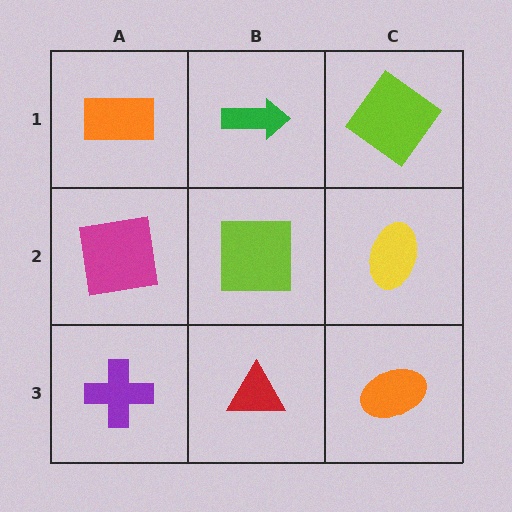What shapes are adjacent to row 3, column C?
A yellow ellipse (row 2, column C), a red triangle (row 3, column B).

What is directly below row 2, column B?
A red triangle.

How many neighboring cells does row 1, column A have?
2.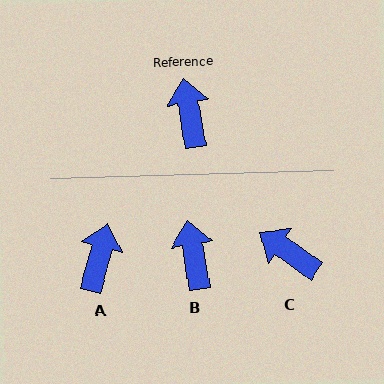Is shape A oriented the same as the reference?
No, it is off by about 24 degrees.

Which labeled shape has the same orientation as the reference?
B.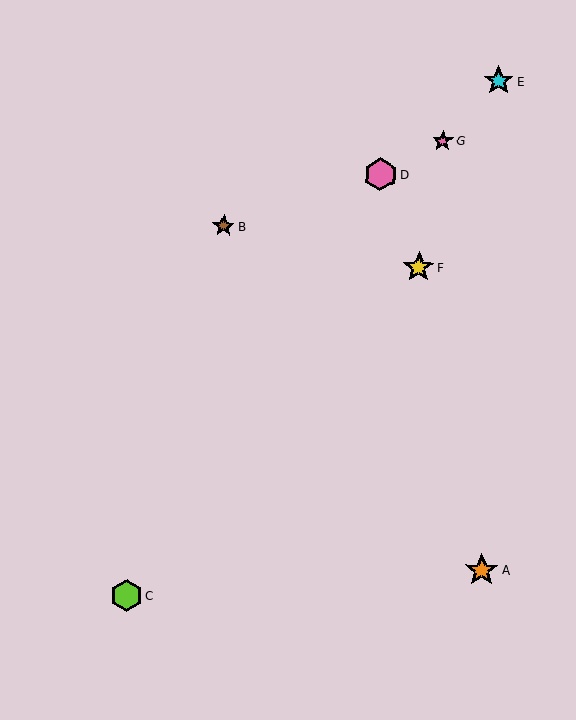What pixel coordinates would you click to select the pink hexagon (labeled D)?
Click at (380, 175) to select the pink hexagon D.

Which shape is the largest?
The orange star (labeled A) is the largest.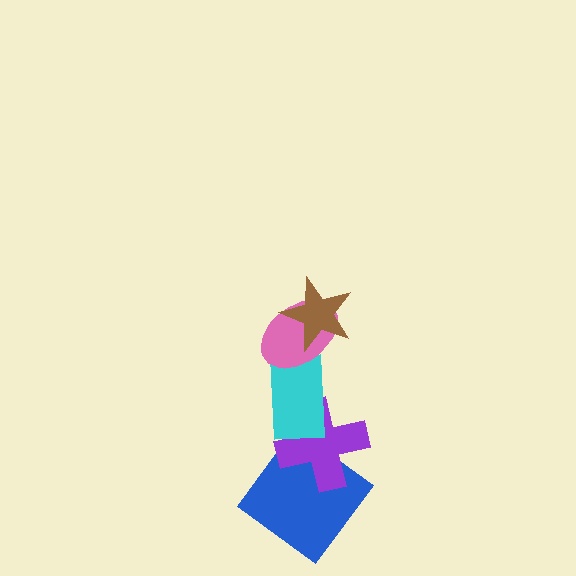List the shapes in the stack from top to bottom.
From top to bottom: the brown star, the pink ellipse, the cyan rectangle, the purple cross, the blue diamond.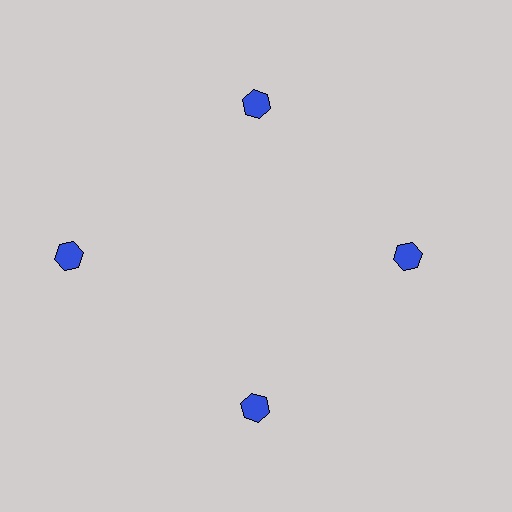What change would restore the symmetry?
The symmetry would be restored by moving it inward, back onto the ring so that all 4 hexagons sit at equal angles and equal distance from the center.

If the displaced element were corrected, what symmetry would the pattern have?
It would have 4-fold rotational symmetry — the pattern would map onto itself every 90 degrees.